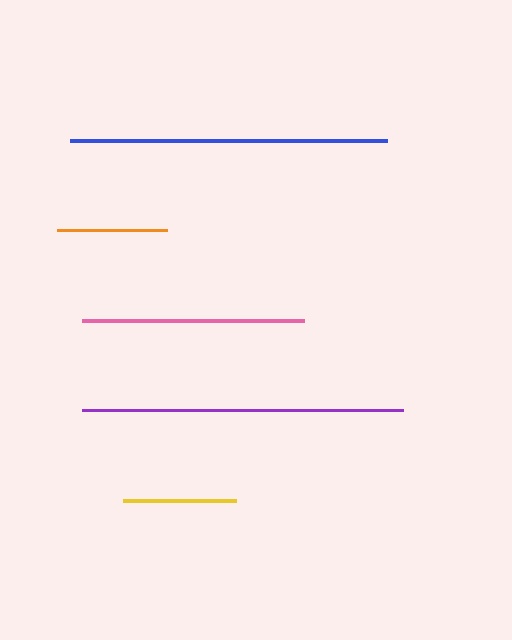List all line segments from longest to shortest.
From longest to shortest: purple, blue, pink, yellow, orange.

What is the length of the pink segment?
The pink segment is approximately 222 pixels long.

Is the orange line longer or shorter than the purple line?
The purple line is longer than the orange line.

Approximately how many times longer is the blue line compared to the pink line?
The blue line is approximately 1.4 times the length of the pink line.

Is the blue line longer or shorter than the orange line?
The blue line is longer than the orange line.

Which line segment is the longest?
The purple line is the longest at approximately 321 pixels.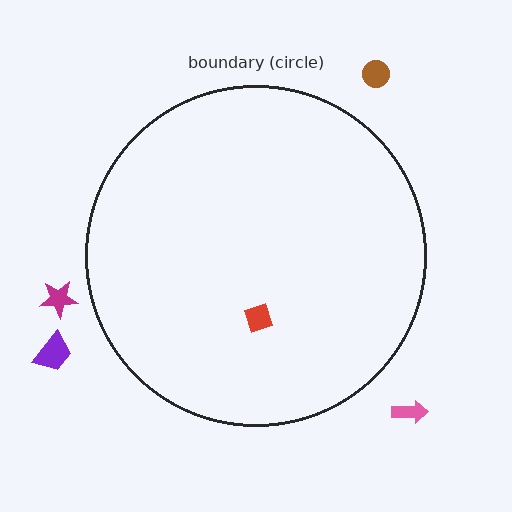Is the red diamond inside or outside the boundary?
Inside.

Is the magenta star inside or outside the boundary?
Outside.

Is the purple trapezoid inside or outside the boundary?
Outside.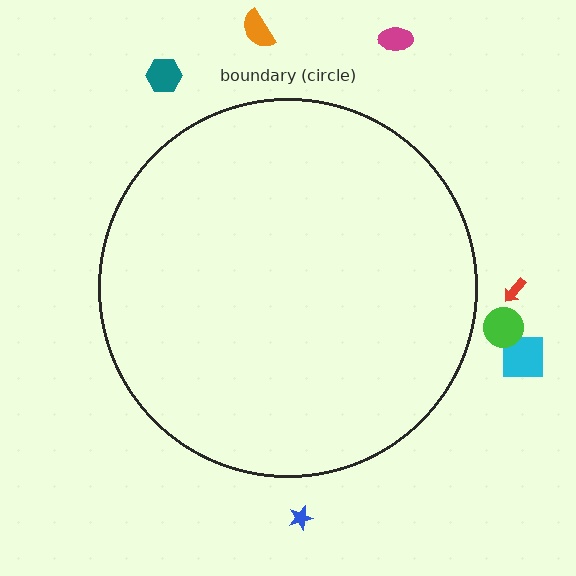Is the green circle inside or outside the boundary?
Outside.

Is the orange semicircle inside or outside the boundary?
Outside.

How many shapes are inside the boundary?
0 inside, 7 outside.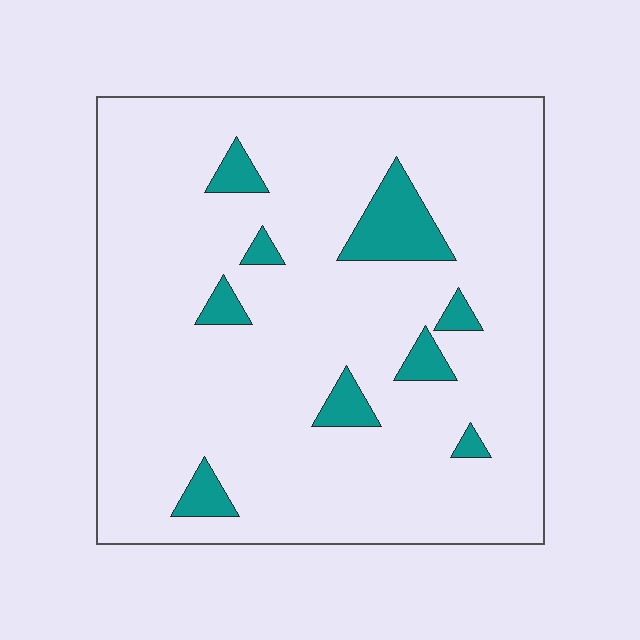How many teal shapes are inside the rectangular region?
9.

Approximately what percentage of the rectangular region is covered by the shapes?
Approximately 10%.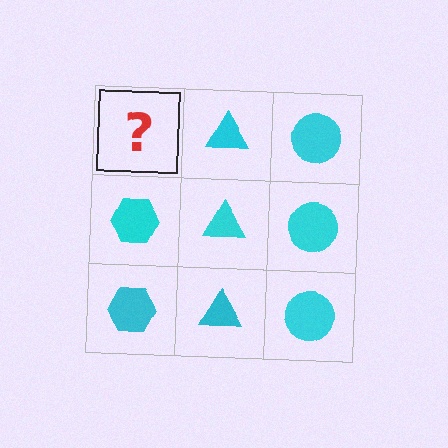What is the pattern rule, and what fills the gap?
The rule is that each column has a consistent shape. The gap should be filled with a cyan hexagon.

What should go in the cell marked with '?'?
The missing cell should contain a cyan hexagon.